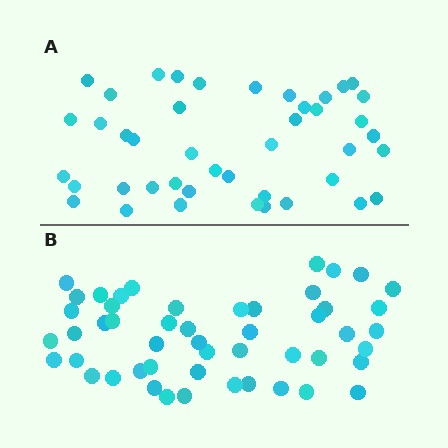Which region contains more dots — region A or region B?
Region B (the bottom region) has more dots.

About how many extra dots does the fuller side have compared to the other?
Region B has roughly 8 or so more dots than region A.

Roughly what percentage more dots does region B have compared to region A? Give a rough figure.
About 15% more.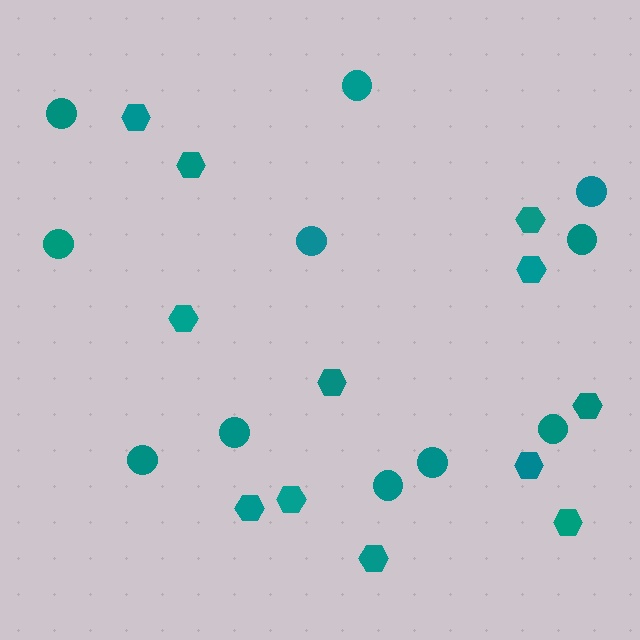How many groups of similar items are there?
There are 2 groups: one group of circles (11) and one group of hexagons (12).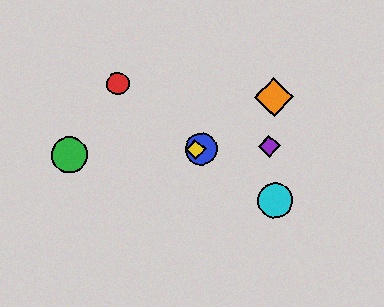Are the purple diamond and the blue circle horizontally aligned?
Yes, both are at y≈146.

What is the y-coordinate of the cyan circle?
The cyan circle is at y≈201.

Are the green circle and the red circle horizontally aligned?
No, the green circle is at y≈155 and the red circle is at y≈84.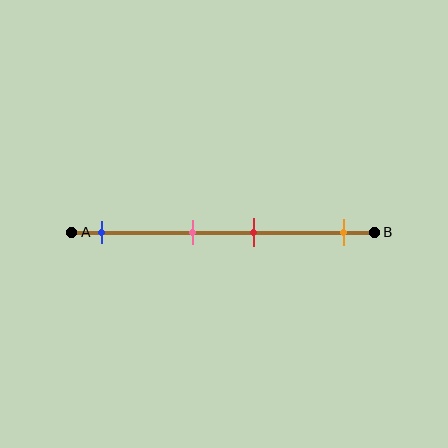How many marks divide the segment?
There are 4 marks dividing the segment.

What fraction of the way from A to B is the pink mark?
The pink mark is approximately 40% (0.4) of the way from A to B.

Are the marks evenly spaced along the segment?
No, the marks are not evenly spaced.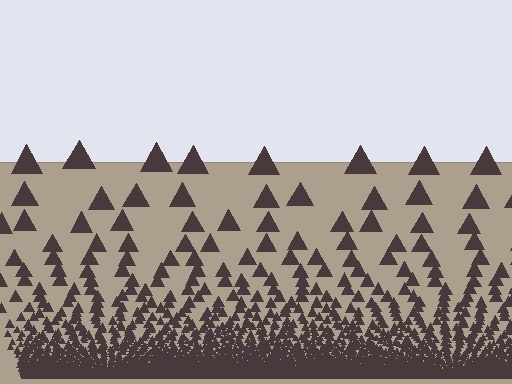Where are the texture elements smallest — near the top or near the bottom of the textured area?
Near the bottom.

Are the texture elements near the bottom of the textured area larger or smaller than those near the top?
Smaller. The gradient is inverted — elements near the bottom are smaller and denser.